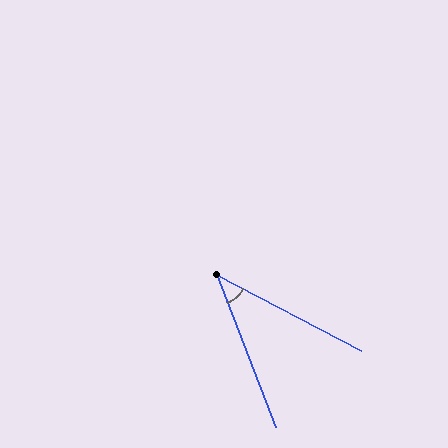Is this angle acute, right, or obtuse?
It is acute.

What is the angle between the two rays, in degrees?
Approximately 41 degrees.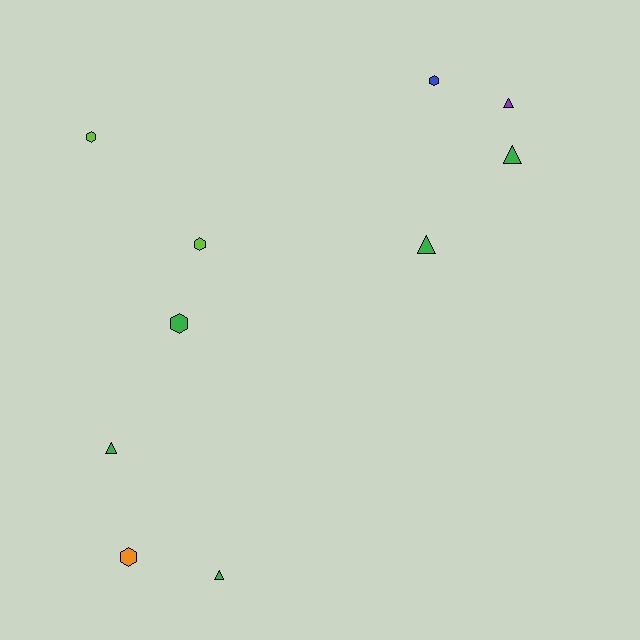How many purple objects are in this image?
There is 1 purple object.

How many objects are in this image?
There are 10 objects.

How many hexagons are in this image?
There are 5 hexagons.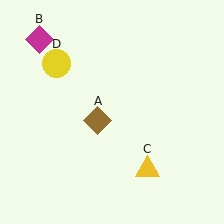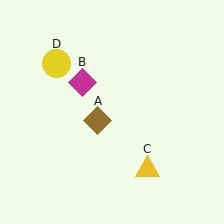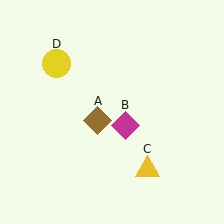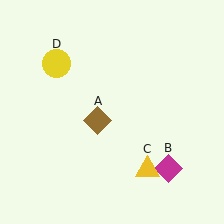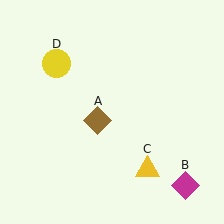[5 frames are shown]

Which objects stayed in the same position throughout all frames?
Brown diamond (object A) and yellow triangle (object C) and yellow circle (object D) remained stationary.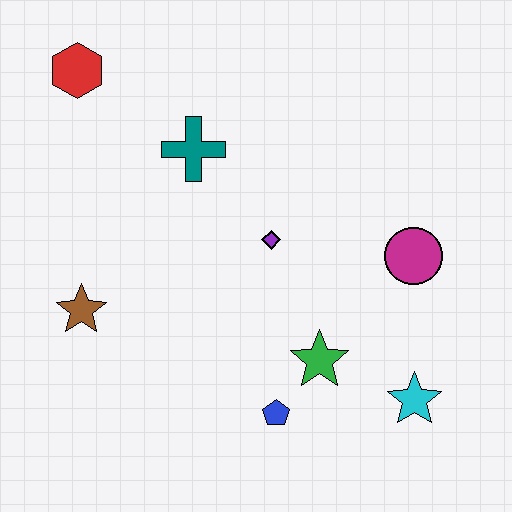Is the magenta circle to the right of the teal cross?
Yes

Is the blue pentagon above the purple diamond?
No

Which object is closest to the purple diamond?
The teal cross is closest to the purple diamond.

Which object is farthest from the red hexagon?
The cyan star is farthest from the red hexagon.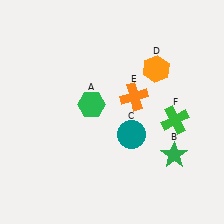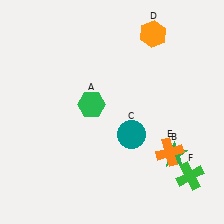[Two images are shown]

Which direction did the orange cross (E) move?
The orange cross (E) moved down.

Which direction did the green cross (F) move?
The green cross (F) moved down.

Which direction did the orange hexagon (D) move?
The orange hexagon (D) moved up.